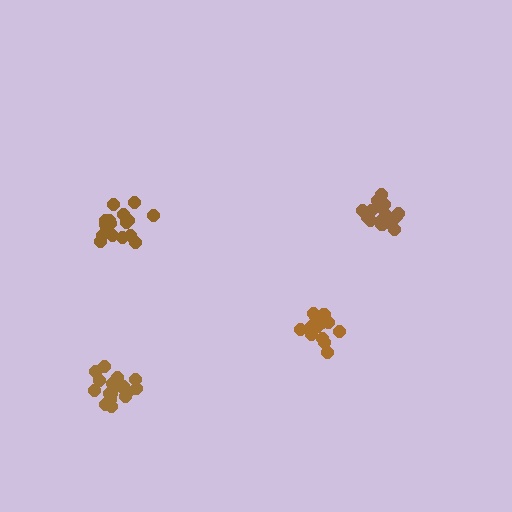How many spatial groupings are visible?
There are 4 spatial groupings.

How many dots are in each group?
Group 1: 17 dots, Group 2: 19 dots, Group 3: 16 dots, Group 4: 19 dots (71 total).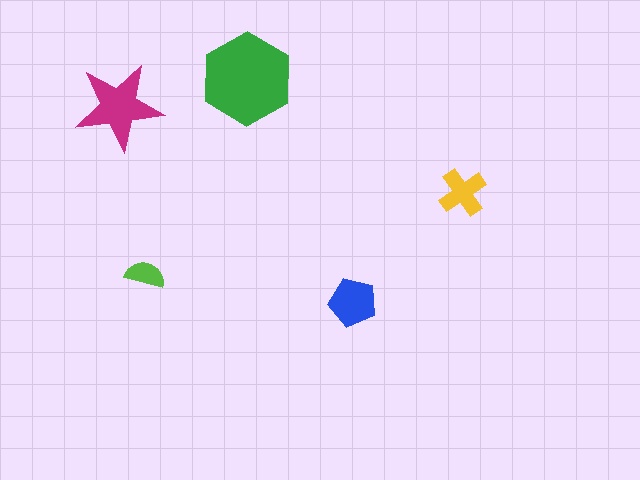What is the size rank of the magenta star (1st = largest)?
2nd.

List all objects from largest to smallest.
The green hexagon, the magenta star, the blue pentagon, the yellow cross, the lime semicircle.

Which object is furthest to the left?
The magenta star is leftmost.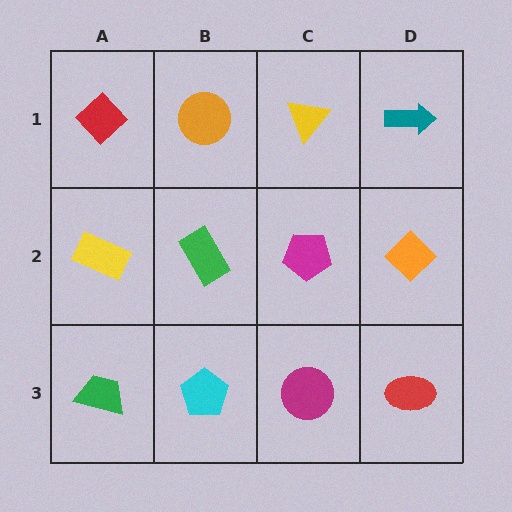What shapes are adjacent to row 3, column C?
A magenta pentagon (row 2, column C), a cyan pentagon (row 3, column B), a red ellipse (row 3, column D).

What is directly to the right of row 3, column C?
A red ellipse.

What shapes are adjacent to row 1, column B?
A green rectangle (row 2, column B), a red diamond (row 1, column A), a yellow triangle (row 1, column C).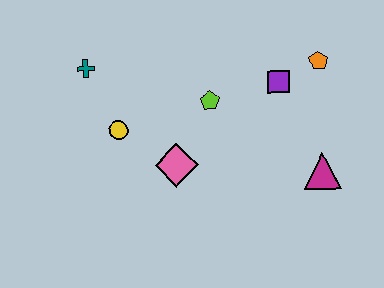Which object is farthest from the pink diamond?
The orange pentagon is farthest from the pink diamond.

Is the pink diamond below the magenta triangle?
No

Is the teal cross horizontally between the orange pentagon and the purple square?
No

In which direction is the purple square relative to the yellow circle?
The purple square is to the right of the yellow circle.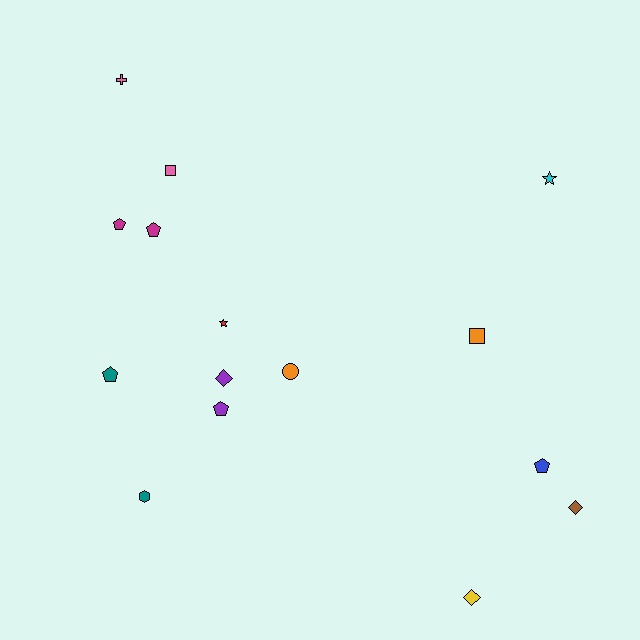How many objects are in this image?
There are 15 objects.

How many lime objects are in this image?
There are no lime objects.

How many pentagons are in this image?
There are 5 pentagons.